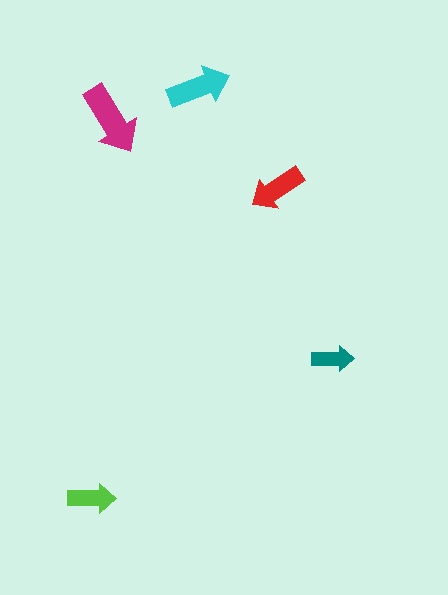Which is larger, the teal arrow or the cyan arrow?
The cyan one.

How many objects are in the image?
There are 5 objects in the image.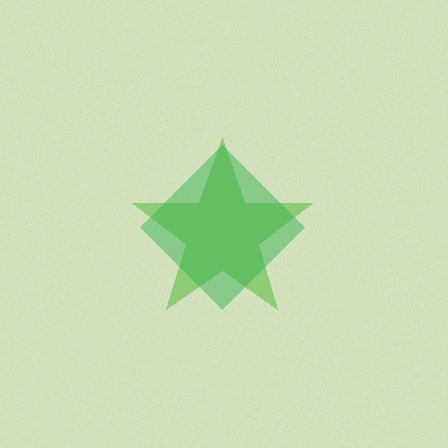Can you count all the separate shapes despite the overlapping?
Yes, there are 2 separate shapes.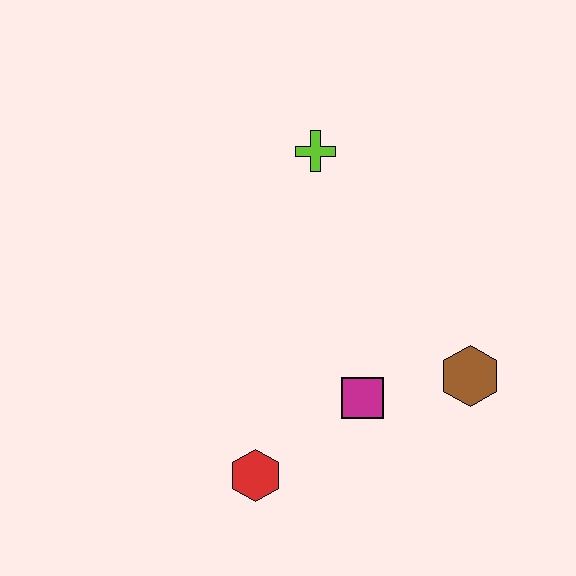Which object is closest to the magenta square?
The brown hexagon is closest to the magenta square.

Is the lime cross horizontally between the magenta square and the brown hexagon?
No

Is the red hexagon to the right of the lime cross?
No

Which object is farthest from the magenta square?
The lime cross is farthest from the magenta square.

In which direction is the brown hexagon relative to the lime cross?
The brown hexagon is below the lime cross.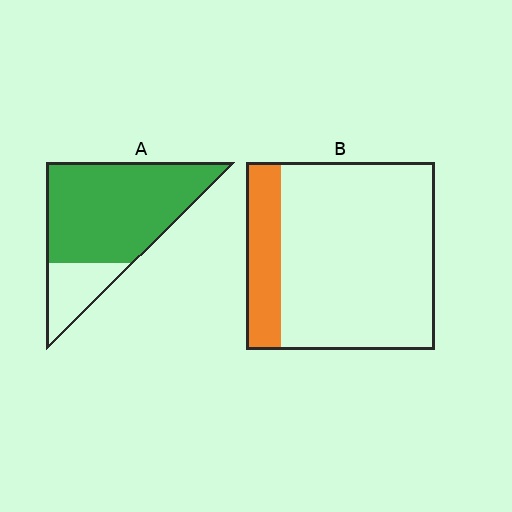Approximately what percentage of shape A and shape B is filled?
A is approximately 80% and B is approximately 20%.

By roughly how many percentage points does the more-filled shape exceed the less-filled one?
By roughly 60 percentage points (A over B).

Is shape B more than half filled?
No.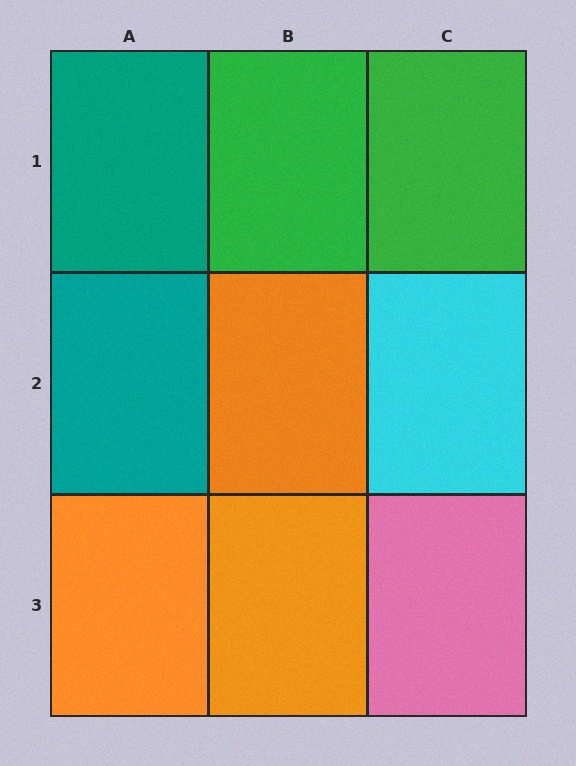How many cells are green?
2 cells are green.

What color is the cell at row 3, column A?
Orange.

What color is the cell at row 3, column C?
Pink.